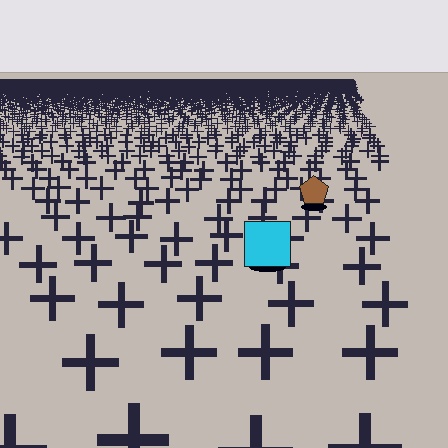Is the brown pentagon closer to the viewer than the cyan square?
No. The cyan square is closer — you can tell from the texture gradient: the ground texture is coarser near it.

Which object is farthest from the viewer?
The brown pentagon is farthest from the viewer. It appears smaller and the ground texture around it is denser.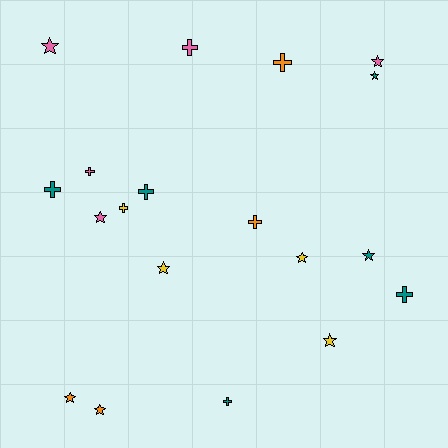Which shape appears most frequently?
Star, with 10 objects.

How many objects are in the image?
There are 19 objects.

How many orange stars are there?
There are 2 orange stars.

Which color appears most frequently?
Teal, with 6 objects.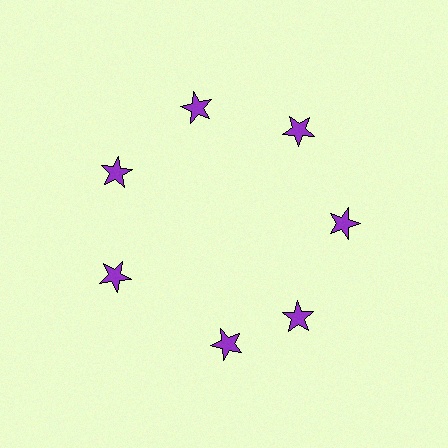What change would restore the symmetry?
The symmetry would be restored by rotating it back into even spacing with its neighbors so that all 7 stars sit at equal angles and equal distance from the center.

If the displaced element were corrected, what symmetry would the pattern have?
It would have 7-fold rotational symmetry — the pattern would map onto itself every 51 degrees.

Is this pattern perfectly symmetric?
No. The 7 purple stars are arranged in a ring, but one element near the 6 o'clock position is rotated out of alignment along the ring, breaking the 7-fold rotational symmetry.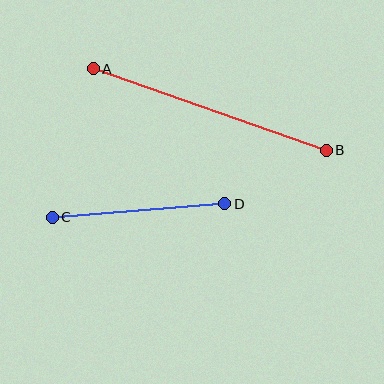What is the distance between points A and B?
The distance is approximately 247 pixels.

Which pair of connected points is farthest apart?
Points A and B are farthest apart.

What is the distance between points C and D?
The distance is approximately 173 pixels.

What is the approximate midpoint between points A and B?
The midpoint is at approximately (210, 110) pixels.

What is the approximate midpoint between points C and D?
The midpoint is at approximately (139, 211) pixels.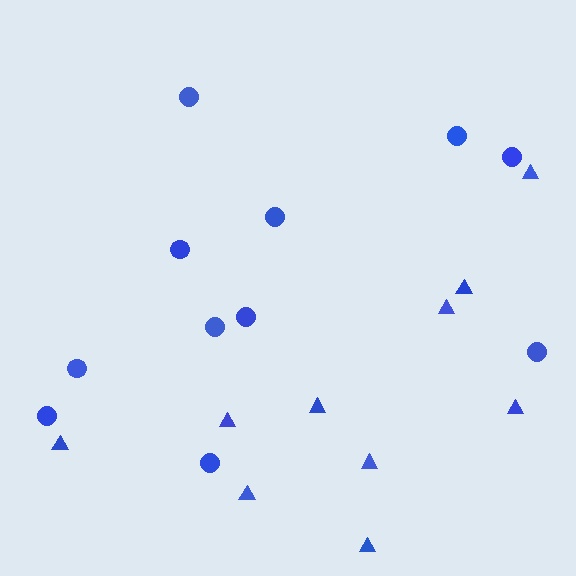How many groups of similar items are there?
There are 2 groups: one group of triangles (10) and one group of circles (11).